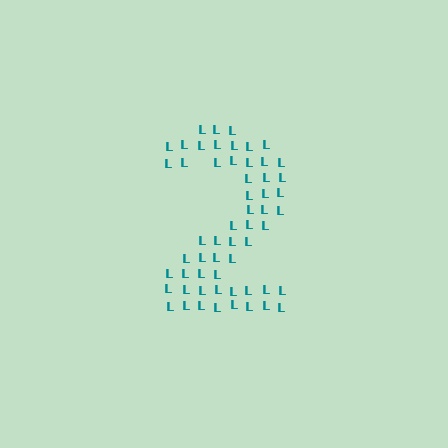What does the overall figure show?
The overall figure shows the digit 2.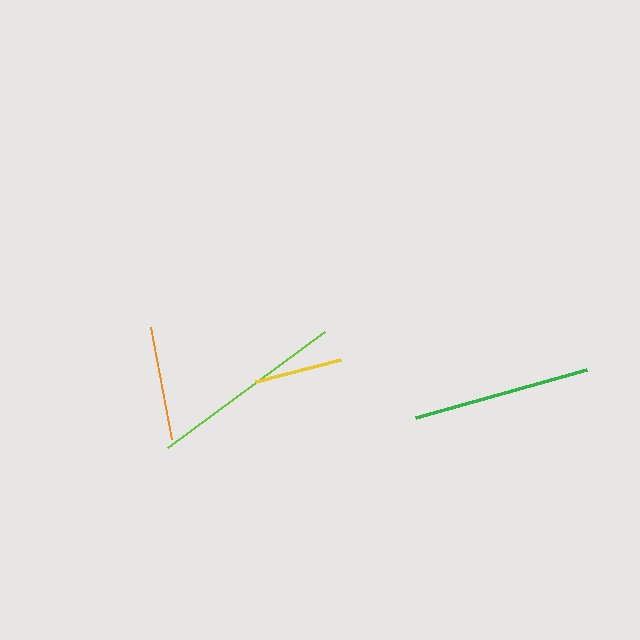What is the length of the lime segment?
The lime segment is approximately 195 pixels long.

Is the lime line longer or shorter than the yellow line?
The lime line is longer than the yellow line.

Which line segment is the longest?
The lime line is the longest at approximately 195 pixels.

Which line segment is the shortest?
The yellow line is the shortest at approximately 88 pixels.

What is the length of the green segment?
The green segment is approximately 178 pixels long.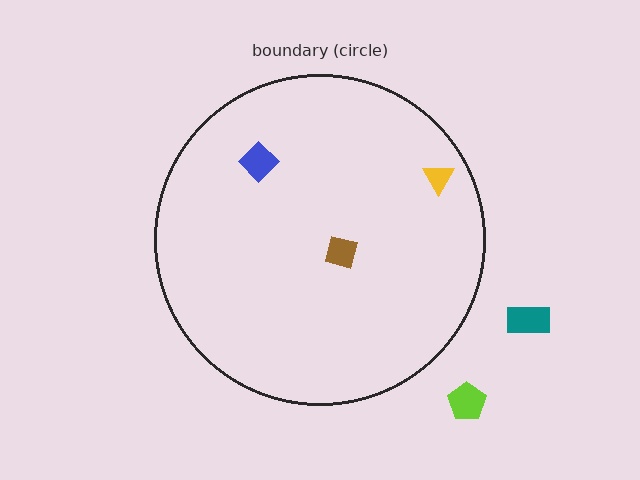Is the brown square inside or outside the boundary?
Inside.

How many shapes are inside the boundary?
3 inside, 2 outside.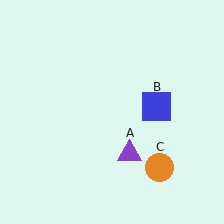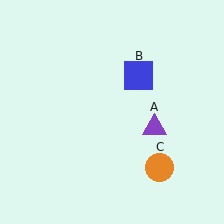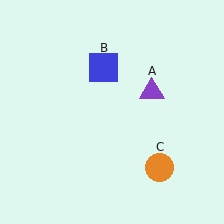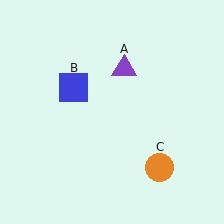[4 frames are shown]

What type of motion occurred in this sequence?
The purple triangle (object A), blue square (object B) rotated counterclockwise around the center of the scene.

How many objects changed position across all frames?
2 objects changed position: purple triangle (object A), blue square (object B).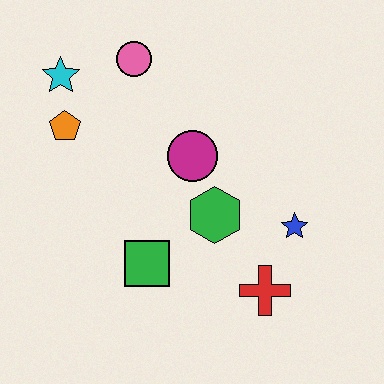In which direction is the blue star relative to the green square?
The blue star is to the right of the green square.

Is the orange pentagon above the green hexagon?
Yes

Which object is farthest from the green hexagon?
The cyan star is farthest from the green hexagon.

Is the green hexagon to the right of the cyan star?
Yes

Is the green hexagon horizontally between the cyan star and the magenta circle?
No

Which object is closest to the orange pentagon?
The cyan star is closest to the orange pentagon.